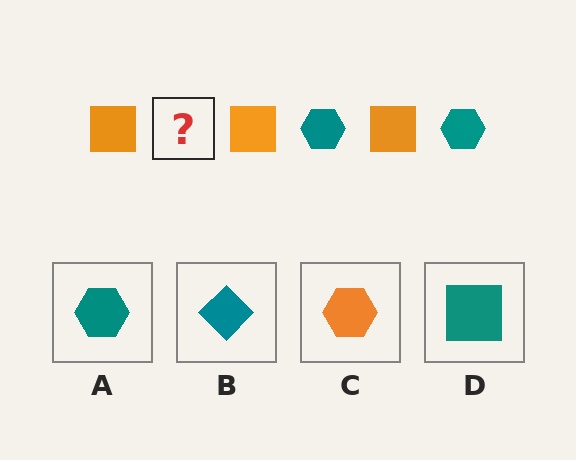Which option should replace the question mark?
Option A.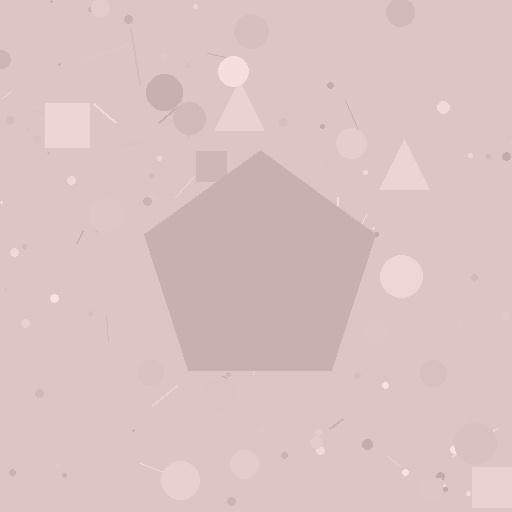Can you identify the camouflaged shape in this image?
The camouflaged shape is a pentagon.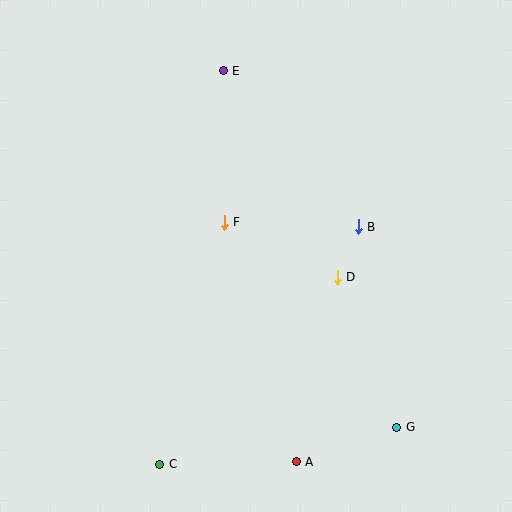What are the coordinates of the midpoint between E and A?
The midpoint between E and A is at (260, 266).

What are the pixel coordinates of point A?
Point A is at (296, 462).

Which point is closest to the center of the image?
Point F at (224, 222) is closest to the center.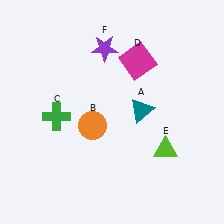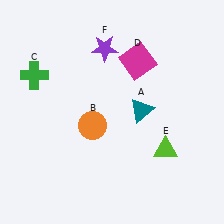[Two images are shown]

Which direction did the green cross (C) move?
The green cross (C) moved up.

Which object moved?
The green cross (C) moved up.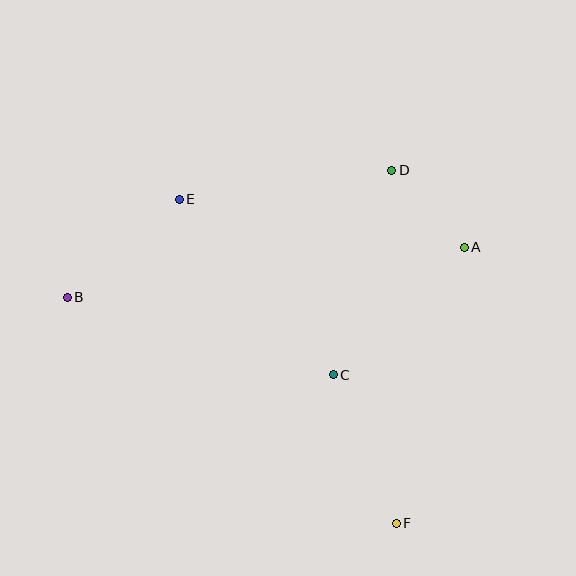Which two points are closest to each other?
Points A and D are closest to each other.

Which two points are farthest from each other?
Points A and B are farthest from each other.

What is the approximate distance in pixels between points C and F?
The distance between C and F is approximately 161 pixels.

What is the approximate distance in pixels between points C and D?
The distance between C and D is approximately 213 pixels.